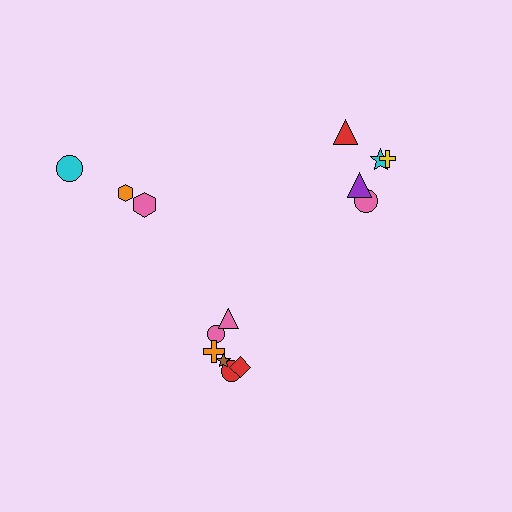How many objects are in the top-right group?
There are 5 objects.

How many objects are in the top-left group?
There are 3 objects.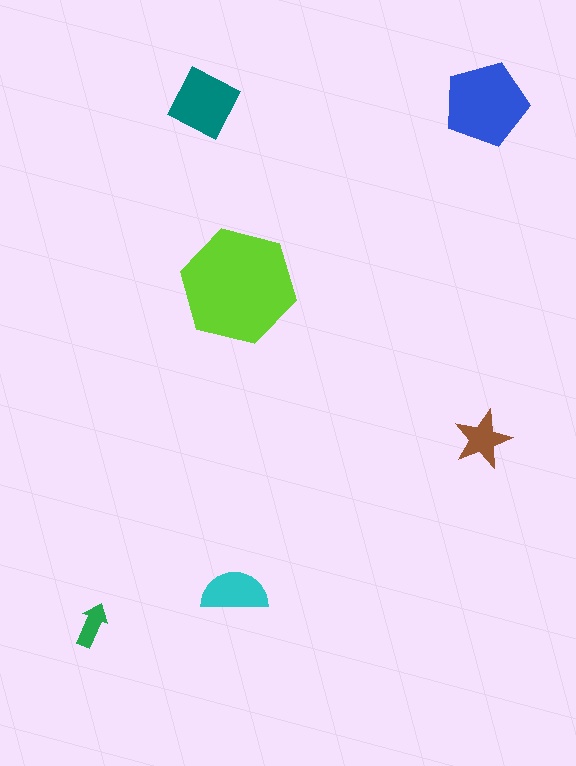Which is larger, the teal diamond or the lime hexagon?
The lime hexagon.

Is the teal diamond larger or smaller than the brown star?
Larger.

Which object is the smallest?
The green arrow.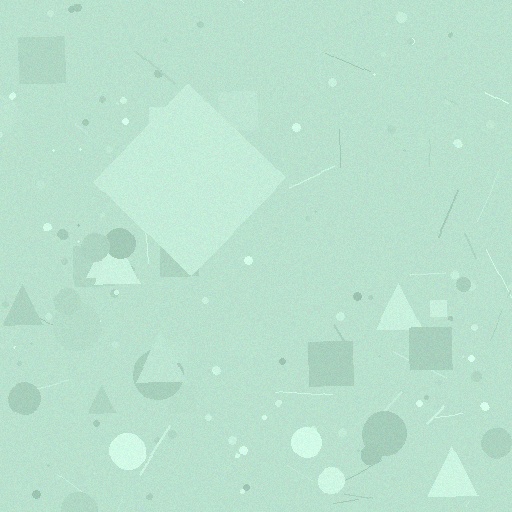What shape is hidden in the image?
A diamond is hidden in the image.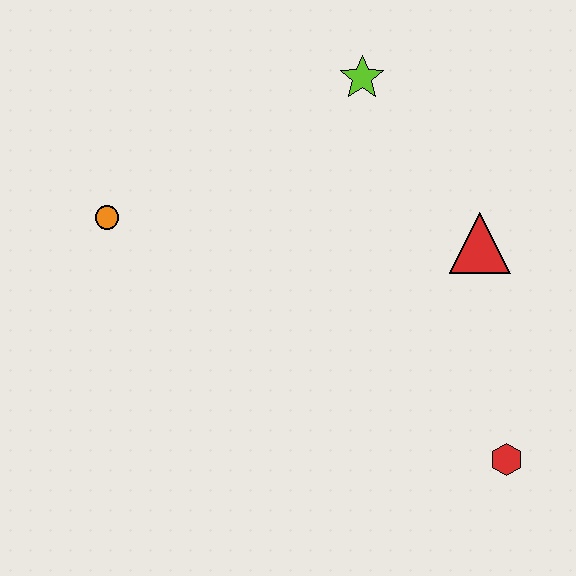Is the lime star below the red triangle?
No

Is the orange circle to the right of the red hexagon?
No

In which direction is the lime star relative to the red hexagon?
The lime star is above the red hexagon.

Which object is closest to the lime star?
The red triangle is closest to the lime star.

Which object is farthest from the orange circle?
The red hexagon is farthest from the orange circle.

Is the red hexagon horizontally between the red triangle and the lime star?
No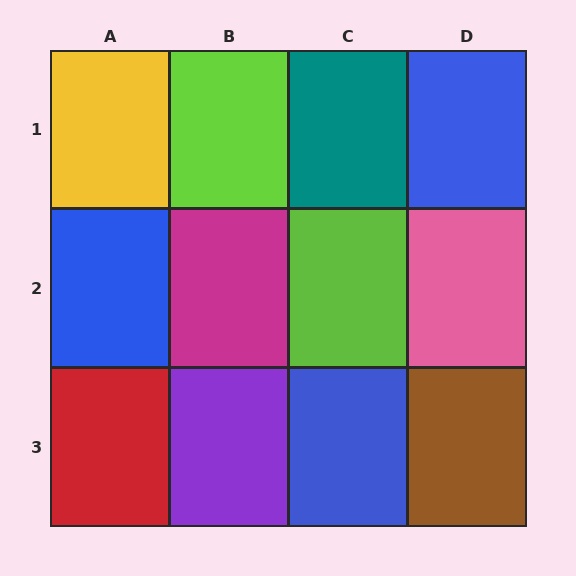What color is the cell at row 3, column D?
Brown.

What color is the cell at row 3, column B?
Purple.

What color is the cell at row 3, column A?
Red.